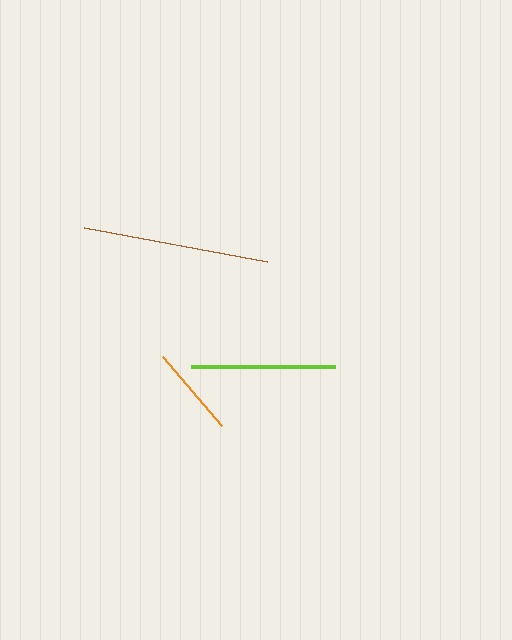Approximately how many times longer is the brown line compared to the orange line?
The brown line is approximately 2.0 times the length of the orange line.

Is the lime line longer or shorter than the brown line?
The brown line is longer than the lime line.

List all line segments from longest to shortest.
From longest to shortest: brown, lime, orange.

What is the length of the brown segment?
The brown segment is approximately 187 pixels long.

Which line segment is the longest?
The brown line is the longest at approximately 187 pixels.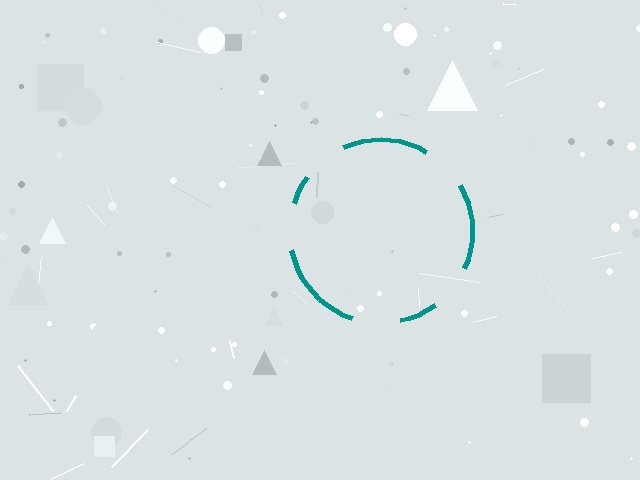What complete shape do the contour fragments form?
The contour fragments form a circle.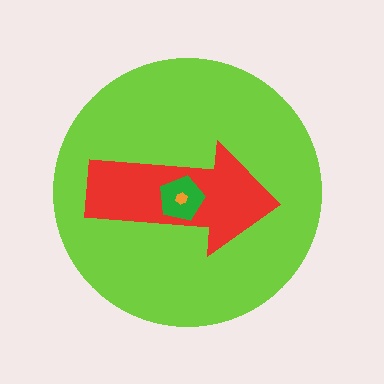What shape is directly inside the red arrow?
The green pentagon.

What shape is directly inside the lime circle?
The red arrow.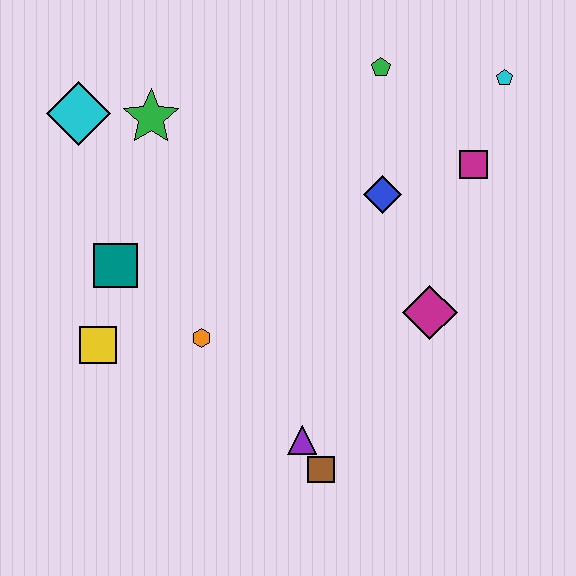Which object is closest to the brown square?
The purple triangle is closest to the brown square.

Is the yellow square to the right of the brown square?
No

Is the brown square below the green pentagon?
Yes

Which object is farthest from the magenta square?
The yellow square is farthest from the magenta square.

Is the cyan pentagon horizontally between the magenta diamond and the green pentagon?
No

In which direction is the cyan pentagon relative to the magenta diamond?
The cyan pentagon is above the magenta diamond.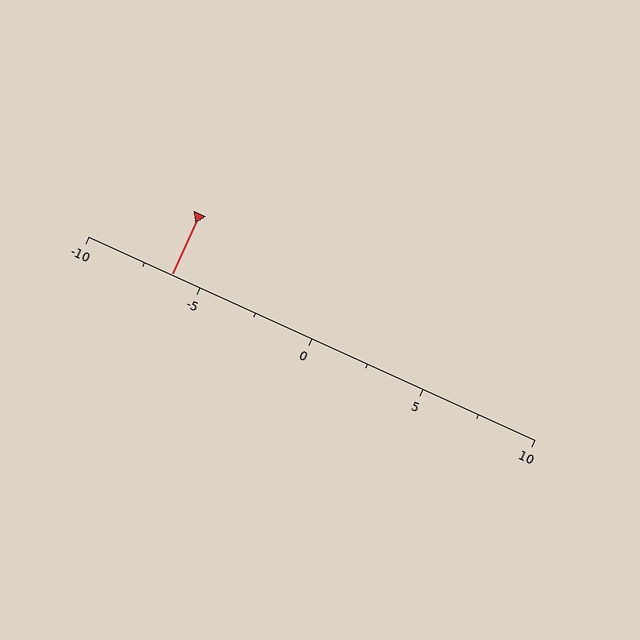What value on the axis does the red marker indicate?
The marker indicates approximately -6.2.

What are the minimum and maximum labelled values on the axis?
The axis runs from -10 to 10.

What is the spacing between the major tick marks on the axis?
The major ticks are spaced 5 apart.